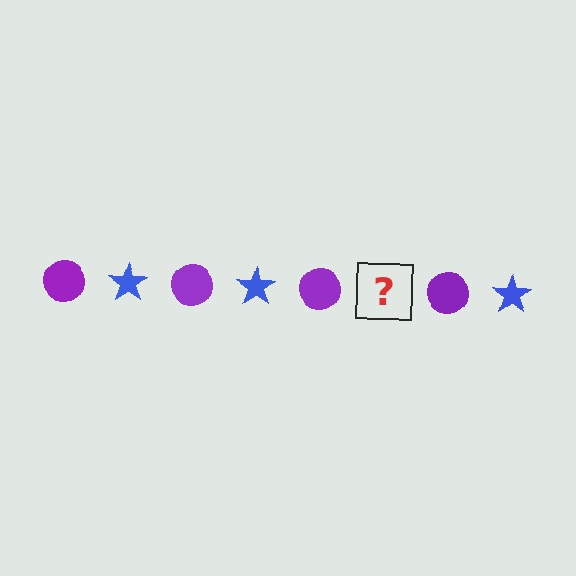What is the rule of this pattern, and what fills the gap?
The rule is that the pattern alternates between purple circle and blue star. The gap should be filled with a blue star.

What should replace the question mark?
The question mark should be replaced with a blue star.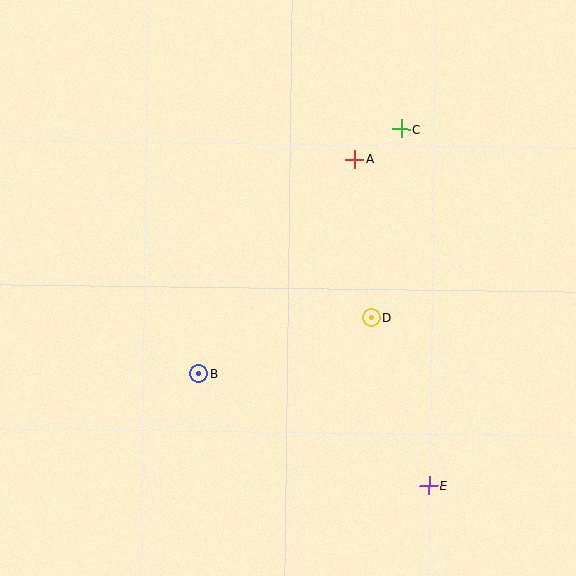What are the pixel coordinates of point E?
Point E is at (429, 486).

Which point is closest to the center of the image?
Point D at (371, 318) is closest to the center.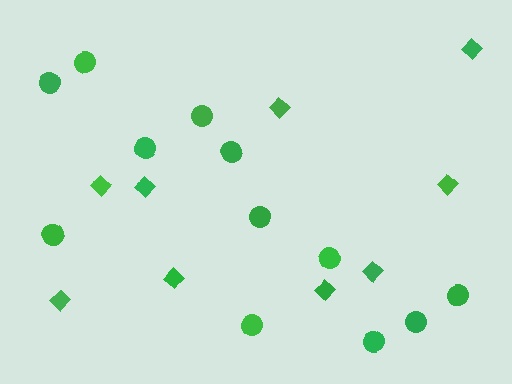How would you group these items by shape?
There are 2 groups: one group of diamonds (9) and one group of circles (12).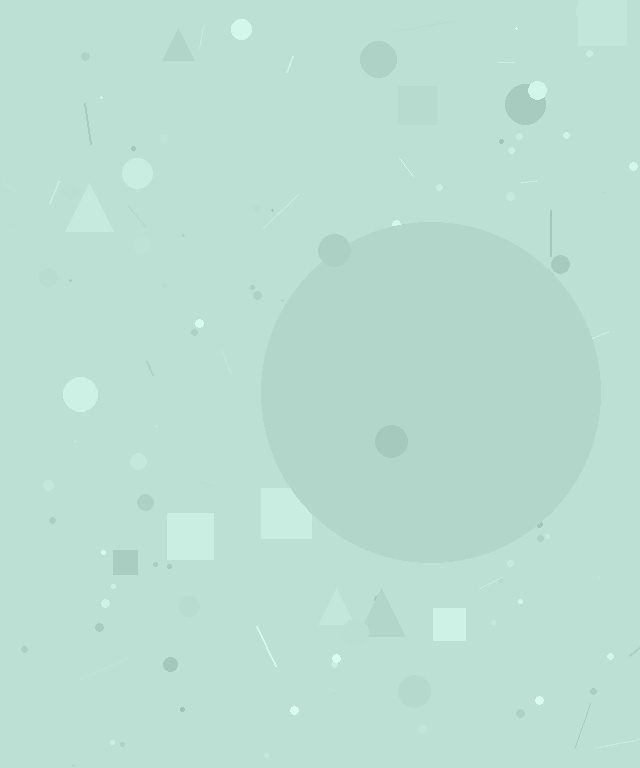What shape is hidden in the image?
A circle is hidden in the image.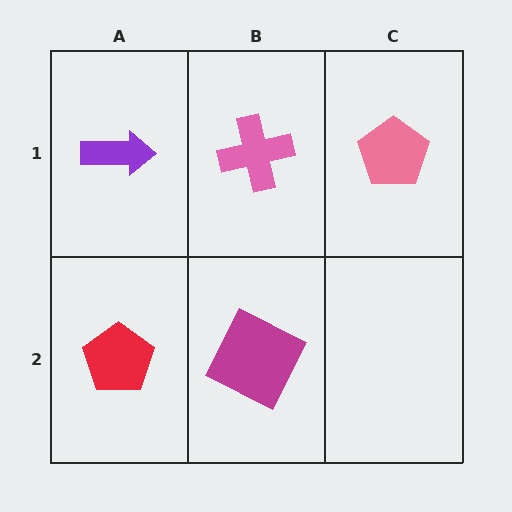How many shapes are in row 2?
2 shapes.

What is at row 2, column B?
A magenta square.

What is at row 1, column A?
A purple arrow.